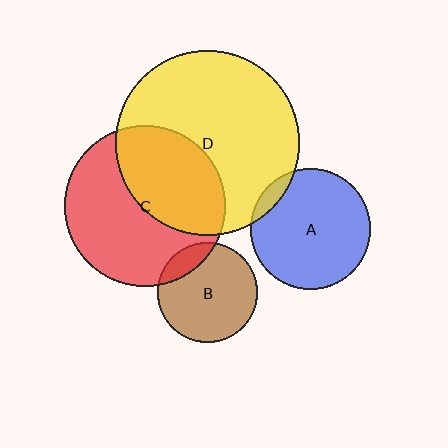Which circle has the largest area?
Circle D (yellow).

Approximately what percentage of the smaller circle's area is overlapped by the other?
Approximately 45%.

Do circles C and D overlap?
Yes.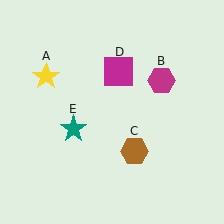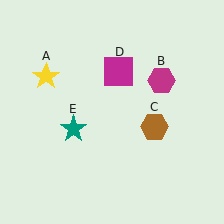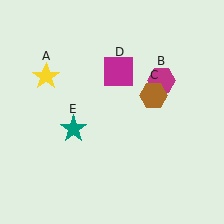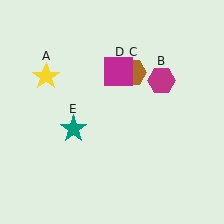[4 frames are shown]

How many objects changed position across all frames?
1 object changed position: brown hexagon (object C).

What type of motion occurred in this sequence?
The brown hexagon (object C) rotated counterclockwise around the center of the scene.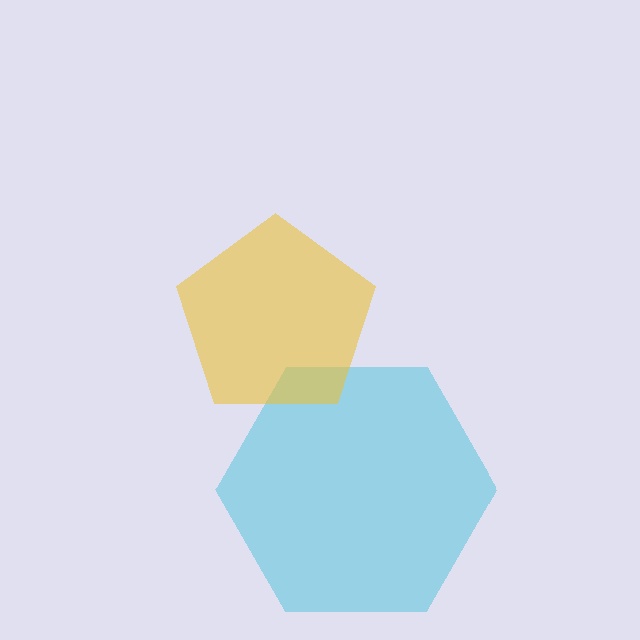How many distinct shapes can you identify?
There are 2 distinct shapes: a cyan hexagon, a yellow pentagon.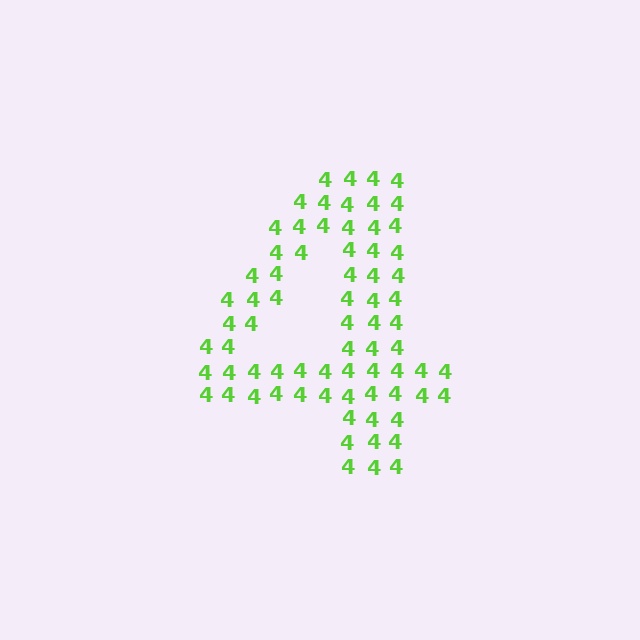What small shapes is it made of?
It is made of small digit 4's.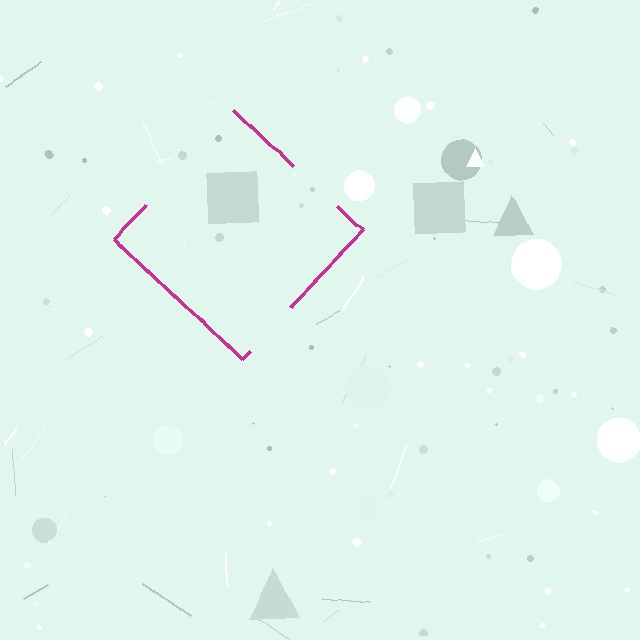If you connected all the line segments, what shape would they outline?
They would outline a diamond.